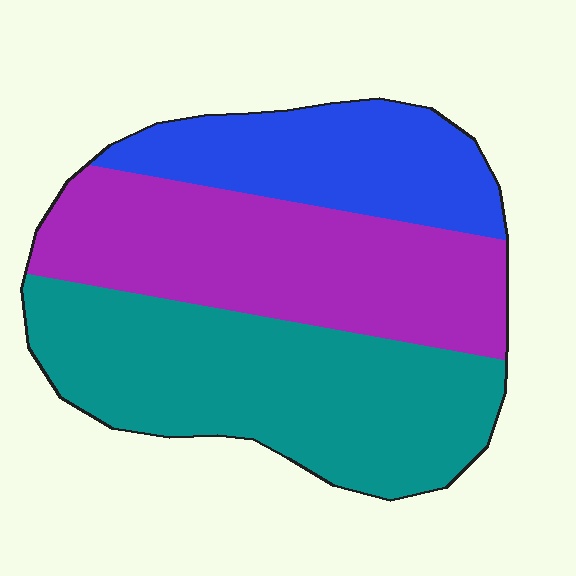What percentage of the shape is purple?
Purple takes up between a quarter and a half of the shape.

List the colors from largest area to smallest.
From largest to smallest: teal, purple, blue.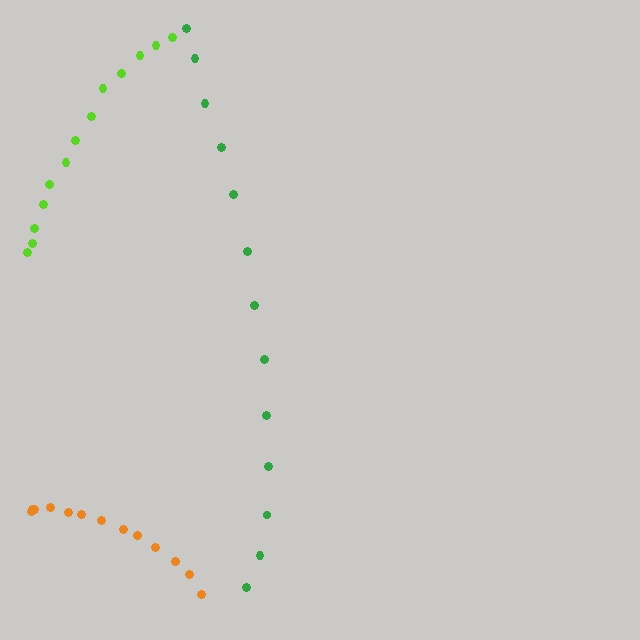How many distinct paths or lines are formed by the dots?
There are 3 distinct paths.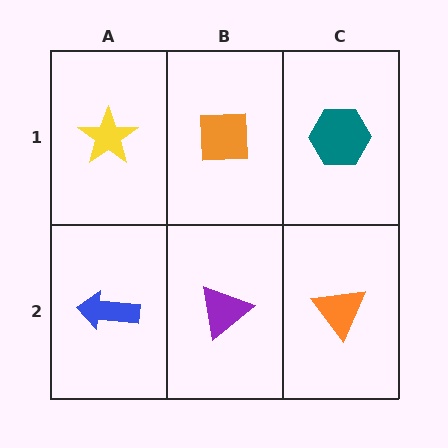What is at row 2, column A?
A blue arrow.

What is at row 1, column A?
A yellow star.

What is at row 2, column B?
A purple triangle.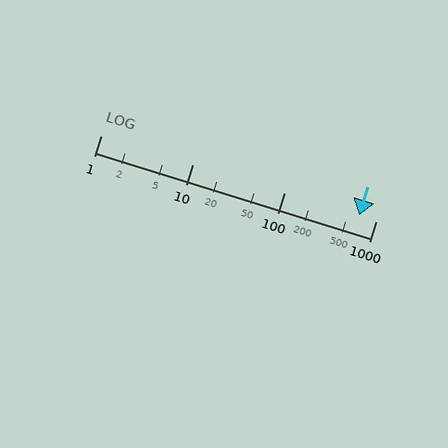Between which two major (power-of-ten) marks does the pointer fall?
The pointer is between 100 and 1000.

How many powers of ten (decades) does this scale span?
The scale spans 3 decades, from 1 to 1000.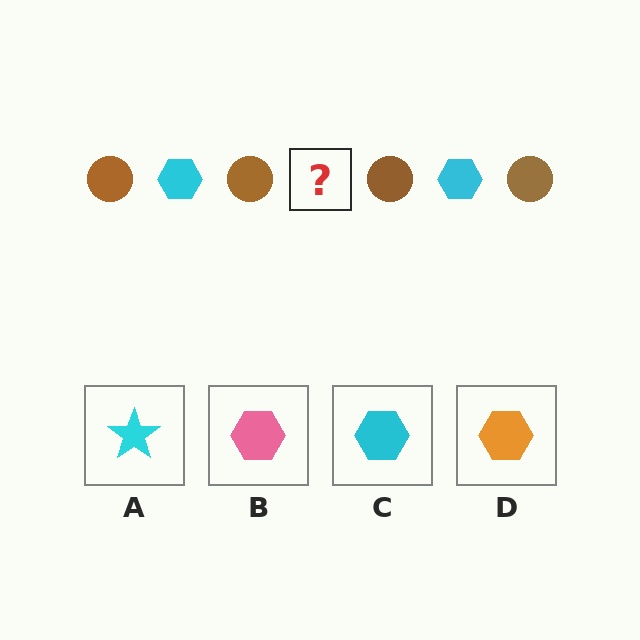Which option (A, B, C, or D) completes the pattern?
C.